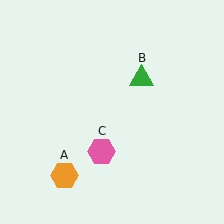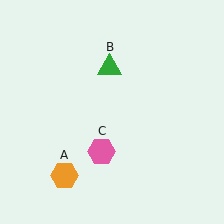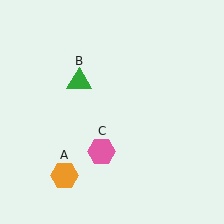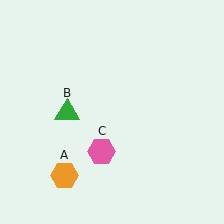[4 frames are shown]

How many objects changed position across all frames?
1 object changed position: green triangle (object B).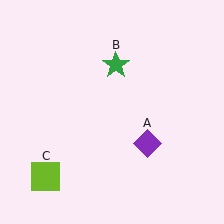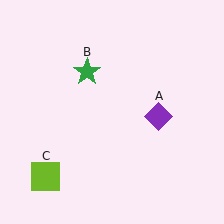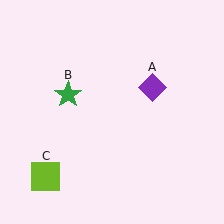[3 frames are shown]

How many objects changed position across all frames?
2 objects changed position: purple diamond (object A), green star (object B).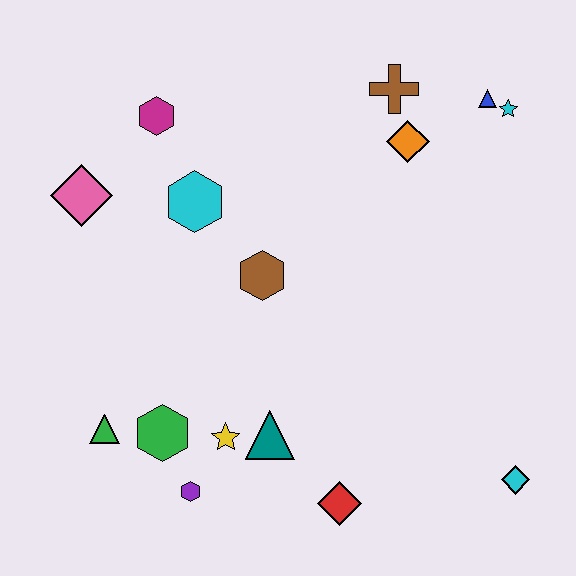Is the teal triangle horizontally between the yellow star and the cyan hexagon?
No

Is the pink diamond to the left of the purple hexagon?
Yes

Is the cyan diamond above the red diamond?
Yes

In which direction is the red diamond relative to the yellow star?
The red diamond is to the right of the yellow star.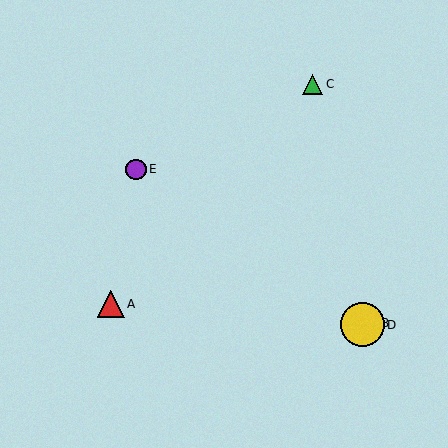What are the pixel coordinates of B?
Object B is at (360, 323).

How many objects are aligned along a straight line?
3 objects (B, D, E) are aligned along a straight line.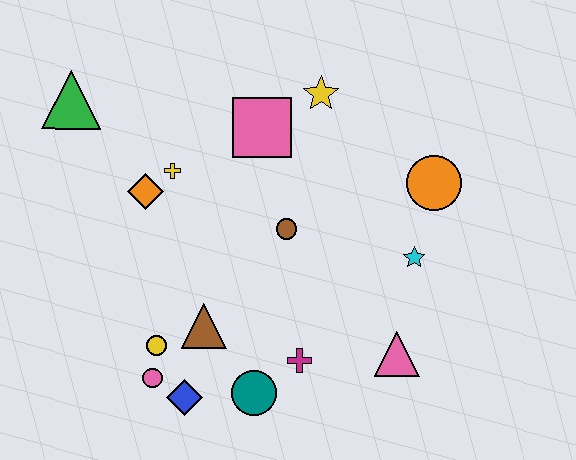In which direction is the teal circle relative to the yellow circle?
The teal circle is to the right of the yellow circle.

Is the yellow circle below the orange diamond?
Yes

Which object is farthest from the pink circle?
The orange circle is farthest from the pink circle.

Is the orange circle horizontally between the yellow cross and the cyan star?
No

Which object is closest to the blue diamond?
The pink circle is closest to the blue diamond.